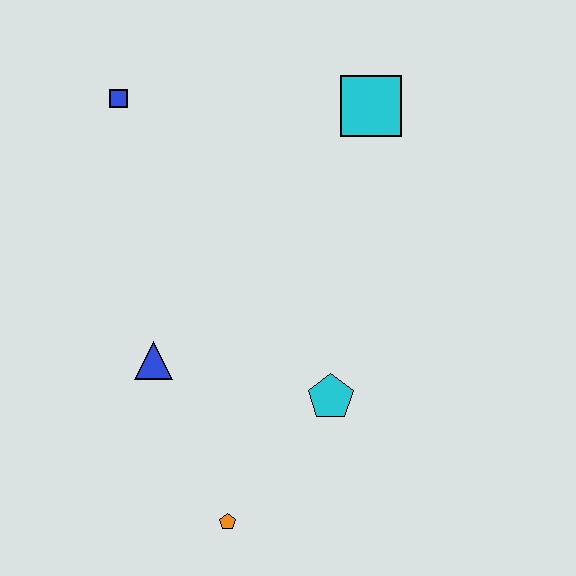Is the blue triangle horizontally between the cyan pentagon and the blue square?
Yes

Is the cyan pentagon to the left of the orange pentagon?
No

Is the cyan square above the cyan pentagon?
Yes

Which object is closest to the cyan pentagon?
The orange pentagon is closest to the cyan pentagon.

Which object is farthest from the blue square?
The orange pentagon is farthest from the blue square.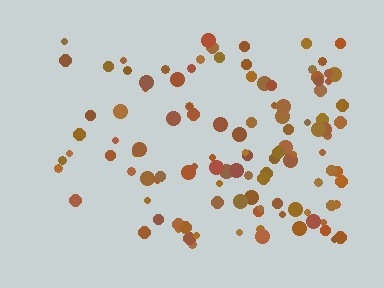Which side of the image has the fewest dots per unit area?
The left.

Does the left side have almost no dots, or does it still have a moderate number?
Still a moderate number, just noticeably fewer than the right.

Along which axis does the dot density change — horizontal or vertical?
Horizontal.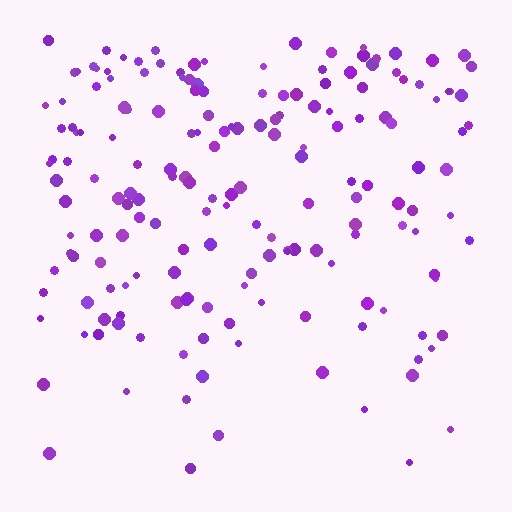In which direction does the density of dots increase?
From bottom to top, with the top side densest.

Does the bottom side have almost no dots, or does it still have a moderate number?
Still a moderate number, just noticeably fewer than the top.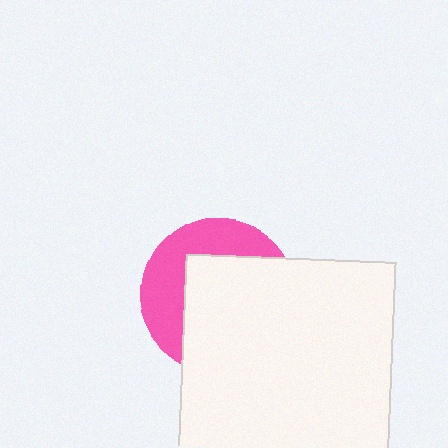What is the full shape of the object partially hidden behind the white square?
The partially hidden object is a pink circle.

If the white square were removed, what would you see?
You would see the complete pink circle.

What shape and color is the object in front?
The object in front is a white square.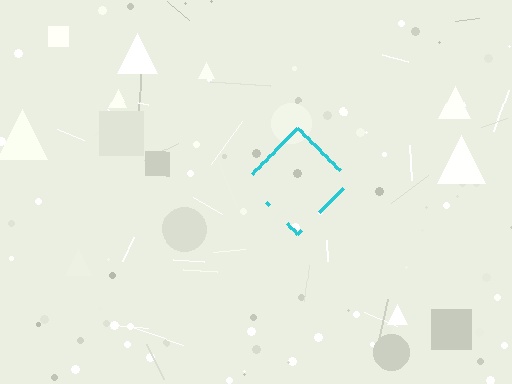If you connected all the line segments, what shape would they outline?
They would outline a diamond.